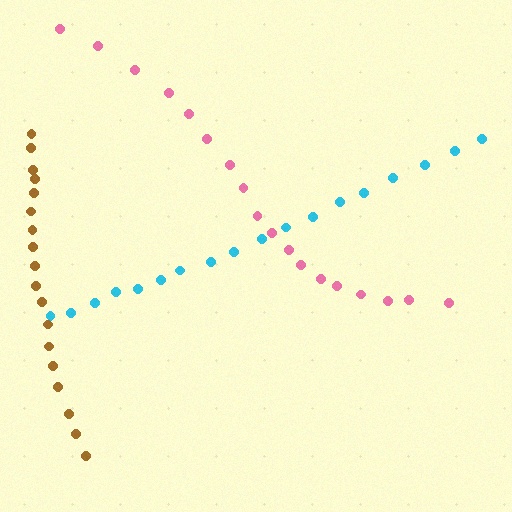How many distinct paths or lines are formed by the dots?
There are 3 distinct paths.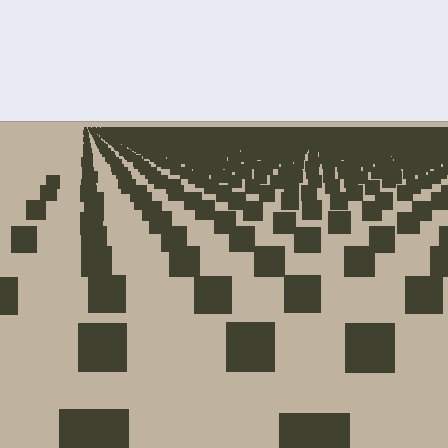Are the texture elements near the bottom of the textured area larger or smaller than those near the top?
Larger. Near the bottom, elements are closer to the viewer and appear at a bigger on-screen size.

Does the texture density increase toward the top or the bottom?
Density increases toward the top.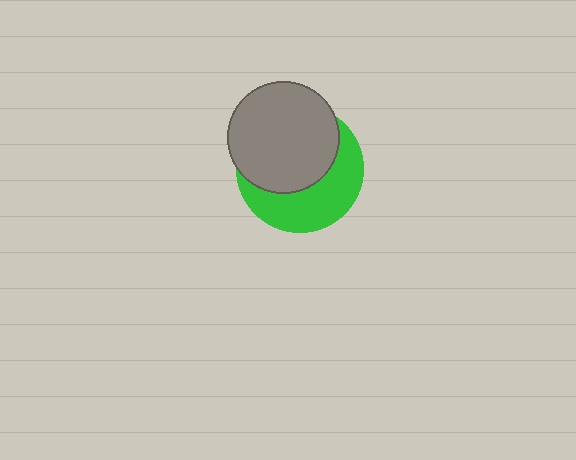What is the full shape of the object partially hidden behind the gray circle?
The partially hidden object is a green circle.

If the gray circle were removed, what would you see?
You would see the complete green circle.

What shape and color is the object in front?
The object in front is a gray circle.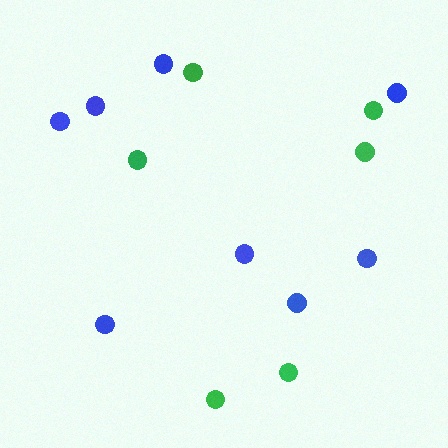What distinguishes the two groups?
There are 2 groups: one group of blue circles (8) and one group of green circles (6).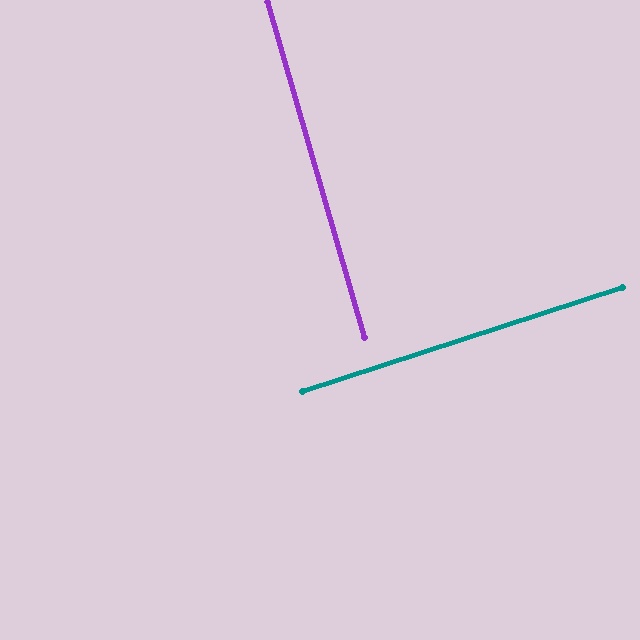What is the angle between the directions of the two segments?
Approximately 88 degrees.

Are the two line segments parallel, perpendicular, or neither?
Perpendicular — they meet at approximately 88°.